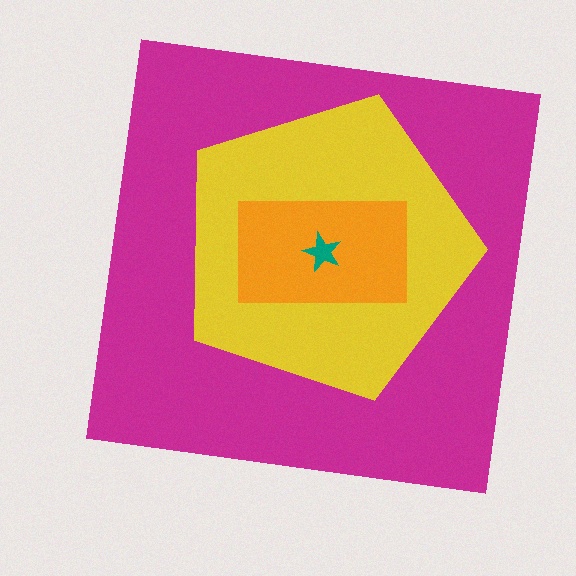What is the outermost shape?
The magenta square.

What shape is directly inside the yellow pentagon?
The orange rectangle.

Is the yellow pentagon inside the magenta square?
Yes.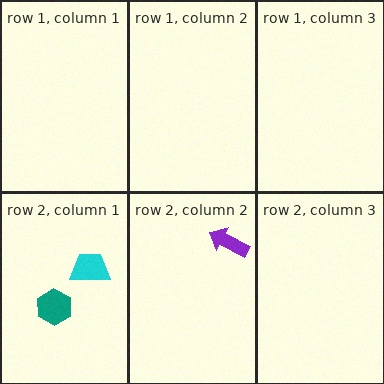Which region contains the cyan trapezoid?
The row 2, column 1 region.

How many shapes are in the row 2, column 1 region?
2.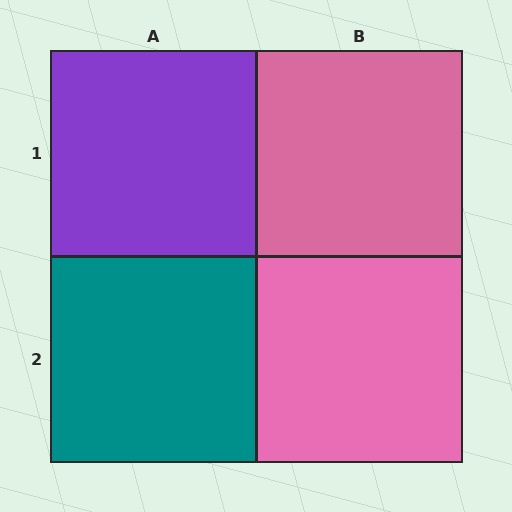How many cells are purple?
1 cell is purple.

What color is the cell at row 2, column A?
Teal.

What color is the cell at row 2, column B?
Pink.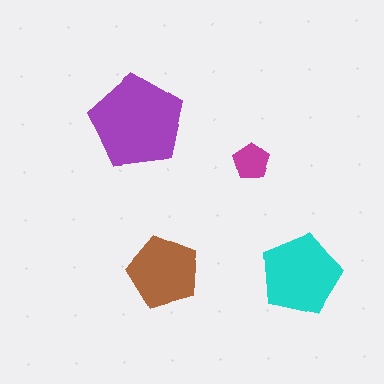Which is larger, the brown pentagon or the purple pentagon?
The purple one.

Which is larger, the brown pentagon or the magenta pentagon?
The brown one.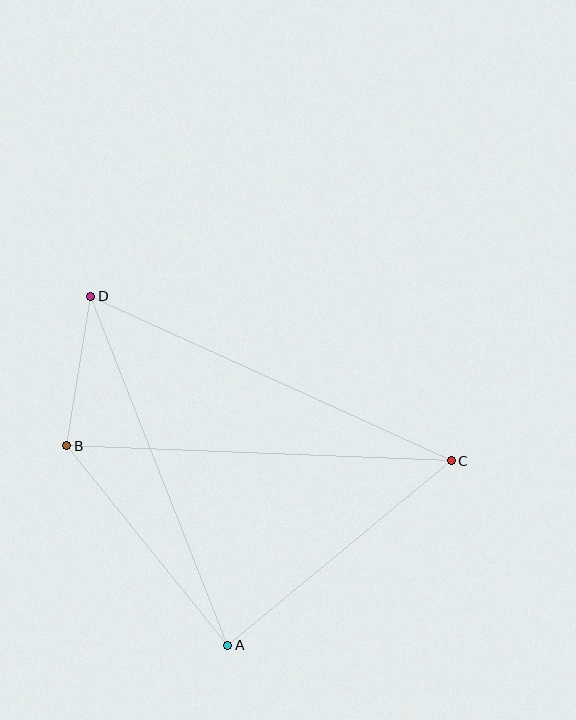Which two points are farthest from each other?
Points C and D are farthest from each other.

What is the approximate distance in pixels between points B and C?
The distance between B and C is approximately 385 pixels.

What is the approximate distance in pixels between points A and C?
The distance between A and C is approximately 290 pixels.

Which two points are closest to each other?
Points B and D are closest to each other.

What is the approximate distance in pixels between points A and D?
The distance between A and D is approximately 375 pixels.